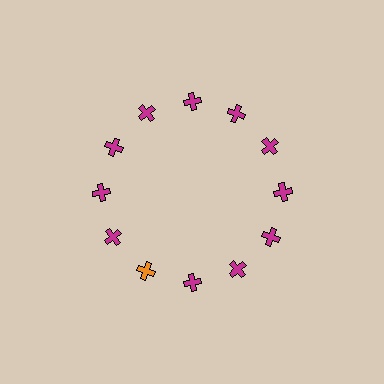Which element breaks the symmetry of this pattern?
The orange cross at roughly the 7 o'clock position breaks the symmetry. All other shapes are magenta crosses.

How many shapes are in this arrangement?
There are 12 shapes arranged in a ring pattern.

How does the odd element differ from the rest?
It has a different color: orange instead of magenta.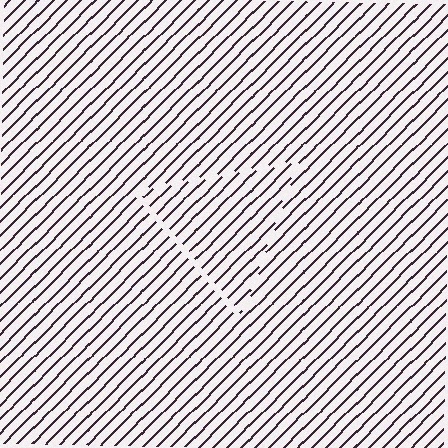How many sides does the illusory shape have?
3 sides — the line-ends trace a triangle.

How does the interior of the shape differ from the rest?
The interior of the shape contains the same grating, shifted by half a period — the contour is defined by the phase discontinuity where line-ends from the inner and outer gratings abut.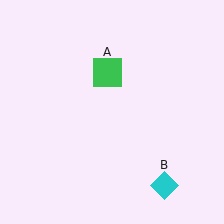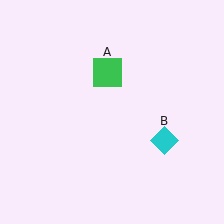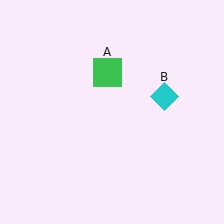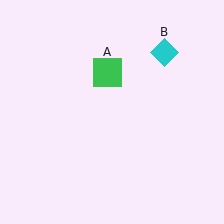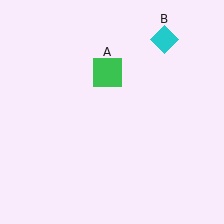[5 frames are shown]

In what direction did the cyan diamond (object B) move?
The cyan diamond (object B) moved up.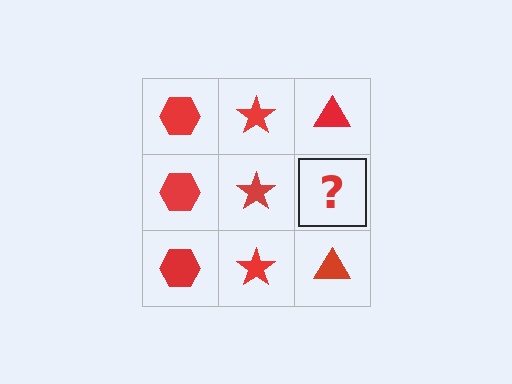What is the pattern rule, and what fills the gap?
The rule is that each column has a consistent shape. The gap should be filled with a red triangle.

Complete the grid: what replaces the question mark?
The question mark should be replaced with a red triangle.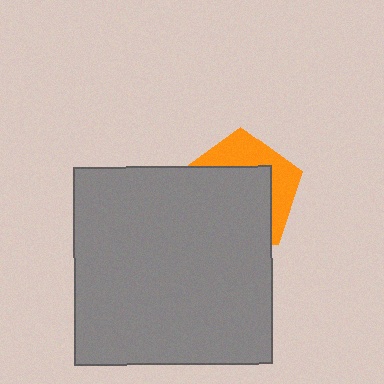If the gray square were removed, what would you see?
You would see the complete orange pentagon.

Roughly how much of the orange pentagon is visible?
A small part of it is visible (roughly 36%).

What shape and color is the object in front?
The object in front is a gray square.